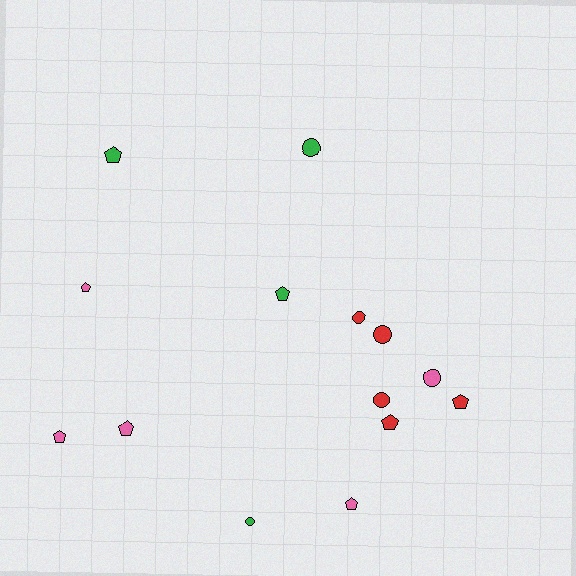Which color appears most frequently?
Pink, with 5 objects.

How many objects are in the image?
There are 14 objects.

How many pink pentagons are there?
There are 4 pink pentagons.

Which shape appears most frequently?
Pentagon, with 8 objects.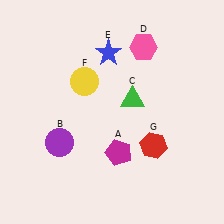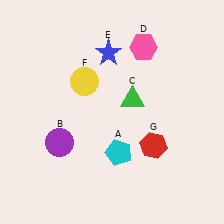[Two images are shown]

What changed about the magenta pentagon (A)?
In Image 1, A is magenta. In Image 2, it changed to cyan.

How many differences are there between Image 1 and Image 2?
There is 1 difference between the two images.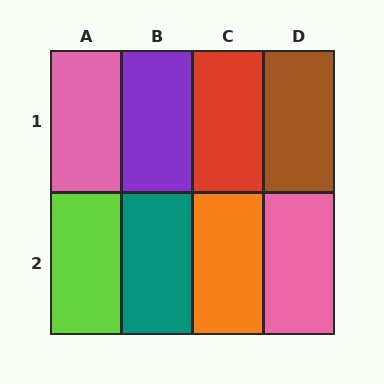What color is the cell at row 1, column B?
Purple.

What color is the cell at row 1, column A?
Pink.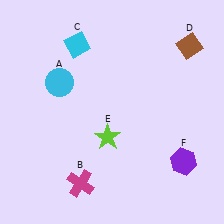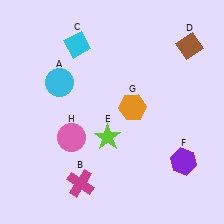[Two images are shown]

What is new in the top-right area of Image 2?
An orange hexagon (G) was added in the top-right area of Image 2.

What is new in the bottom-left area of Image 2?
A pink circle (H) was added in the bottom-left area of Image 2.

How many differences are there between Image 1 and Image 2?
There are 2 differences between the two images.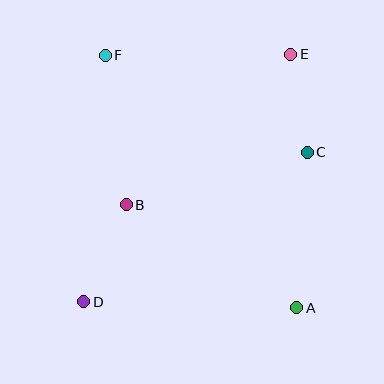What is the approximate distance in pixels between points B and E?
The distance between B and E is approximately 223 pixels.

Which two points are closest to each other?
Points C and E are closest to each other.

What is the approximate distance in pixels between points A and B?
The distance between A and B is approximately 199 pixels.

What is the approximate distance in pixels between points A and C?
The distance between A and C is approximately 156 pixels.